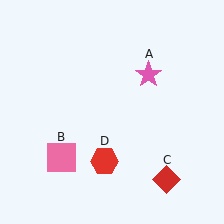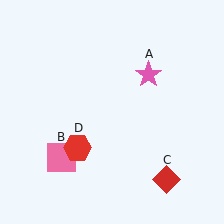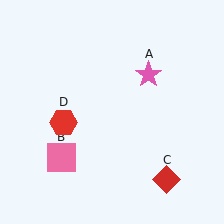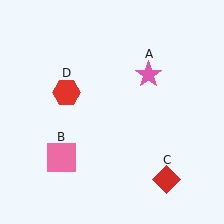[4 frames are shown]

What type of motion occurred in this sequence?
The red hexagon (object D) rotated clockwise around the center of the scene.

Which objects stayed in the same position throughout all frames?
Pink star (object A) and pink square (object B) and red diamond (object C) remained stationary.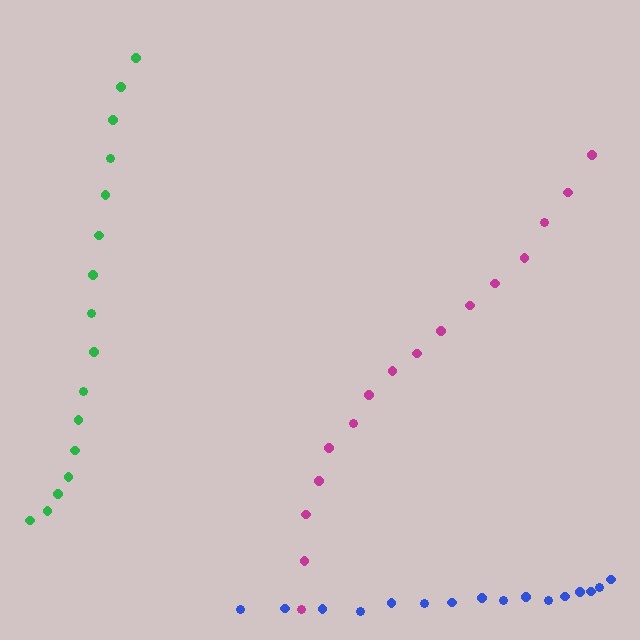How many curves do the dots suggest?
There are 3 distinct paths.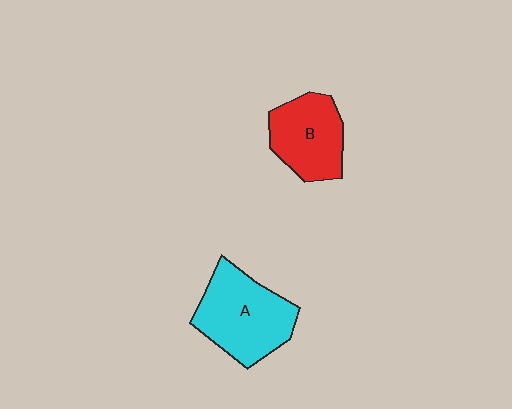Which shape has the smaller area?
Shape B (red).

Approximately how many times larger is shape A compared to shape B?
Approximately 1.3 times.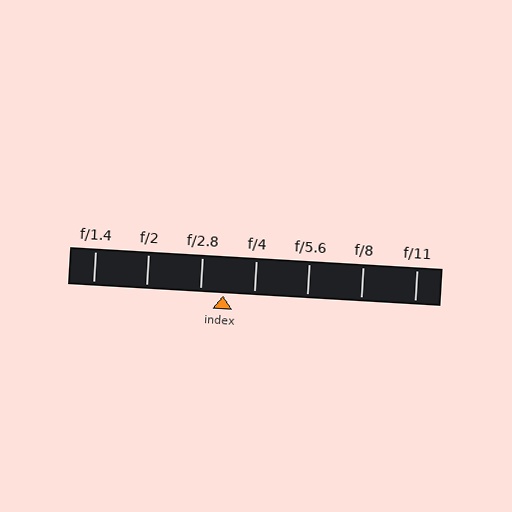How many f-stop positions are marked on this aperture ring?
There are 7 f-stop positions marked.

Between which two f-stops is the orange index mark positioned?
The index mark is between f/2.8 and f/4.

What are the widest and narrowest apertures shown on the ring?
The widest aperture shown is f/1.4 and the narrowest is f/11.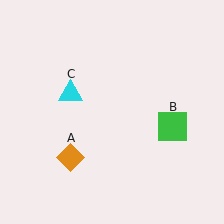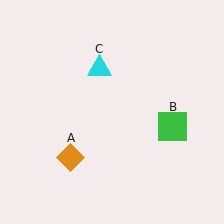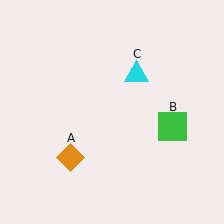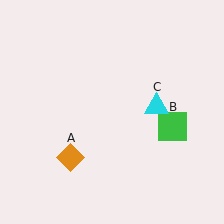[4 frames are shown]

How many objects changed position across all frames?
1 object changed position: cyan triangle (object C).